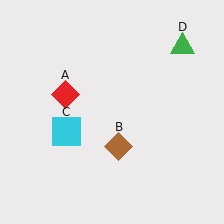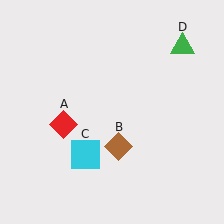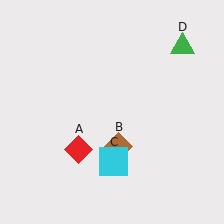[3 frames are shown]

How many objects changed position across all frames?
2 objects changed position: red diamond (object A), cyan square (object C).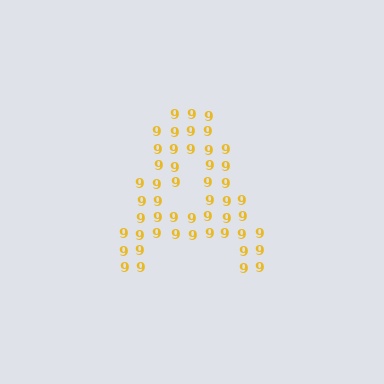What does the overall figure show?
The overall figure shows the letter A.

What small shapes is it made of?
It is made of small digit 9's.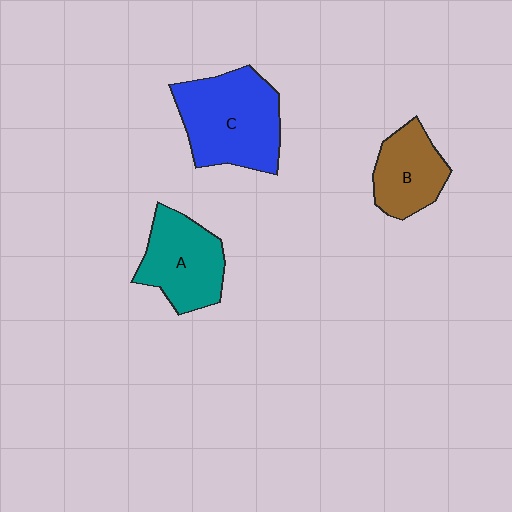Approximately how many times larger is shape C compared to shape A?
Approximately 1.3 times.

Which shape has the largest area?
Shape C (blue).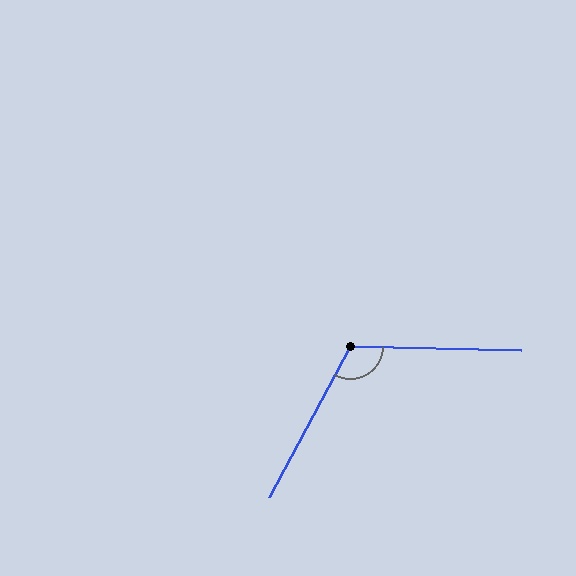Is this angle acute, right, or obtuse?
It is obtuse.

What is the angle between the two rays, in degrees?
Approximately 117 degrees.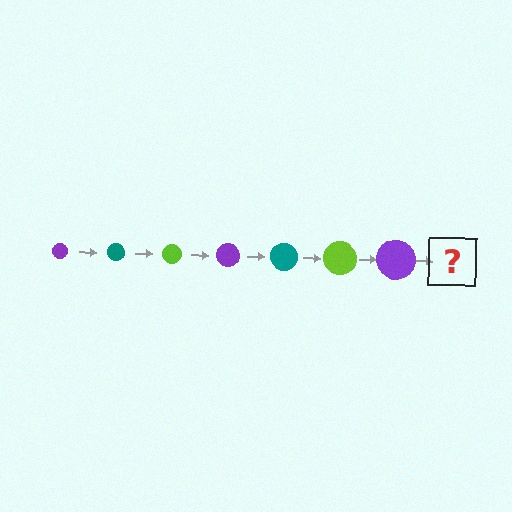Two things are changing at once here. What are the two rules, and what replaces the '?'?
The two rules are that the circle grows larger each step and the color cycles through purple, teal, and lime. The '?' should be a teal circle, larger than the previous one.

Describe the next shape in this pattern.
It should be a teal circle, larger than the previous one.